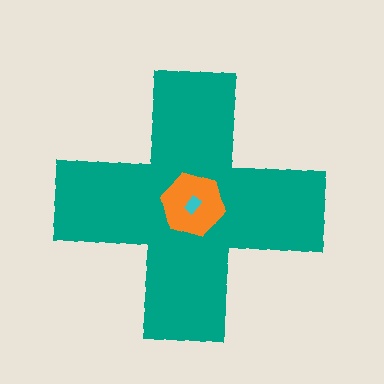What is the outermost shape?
The teal cross.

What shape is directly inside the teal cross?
The orange hexagon.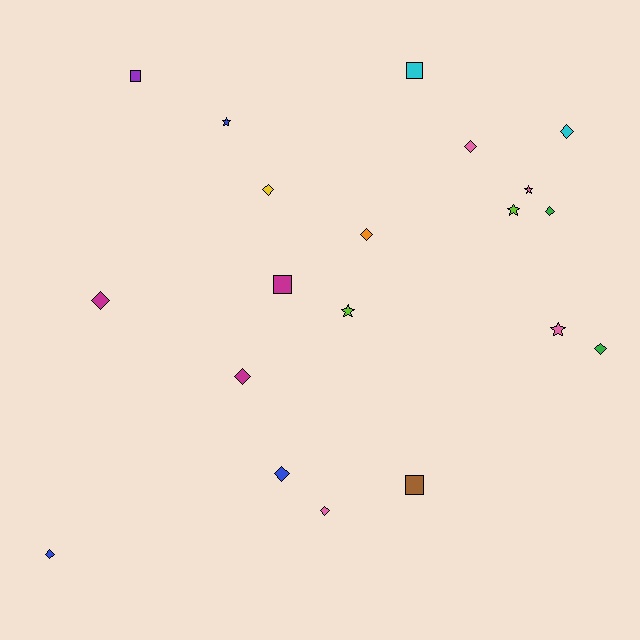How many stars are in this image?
There are 5 stars.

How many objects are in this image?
There are 20 objects.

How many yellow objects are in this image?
There is 1 yellow object.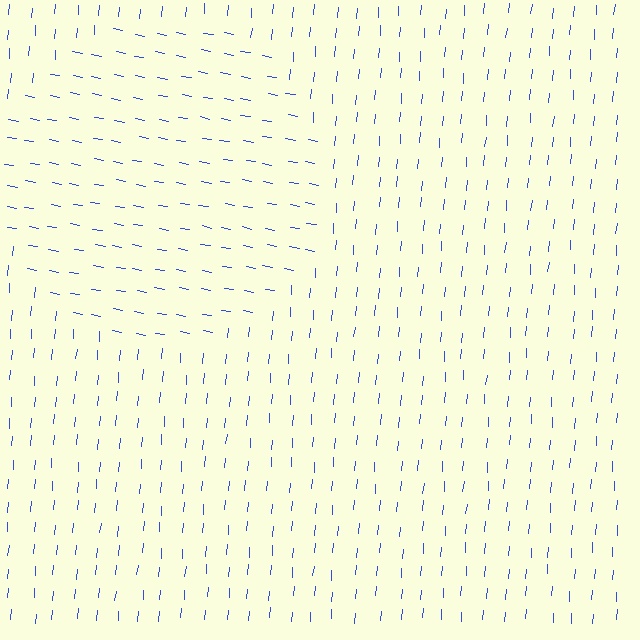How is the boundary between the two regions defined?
The boundary is defined purely by a change in line orientation (approximately 85 degrees difference). All lines are the same color and thickness.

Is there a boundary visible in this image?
Yes, there is a texture boundary formed by a change in line orientation.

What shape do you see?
I see a circle.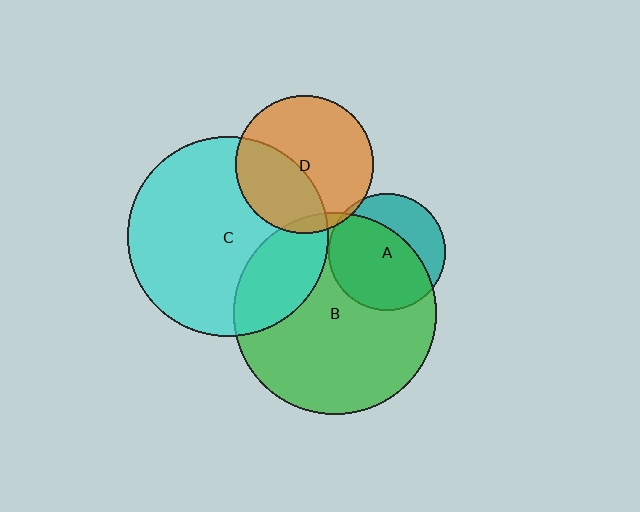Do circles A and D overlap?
Yes.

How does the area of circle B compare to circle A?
Approximately 3.0 times.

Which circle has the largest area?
Circle B (green).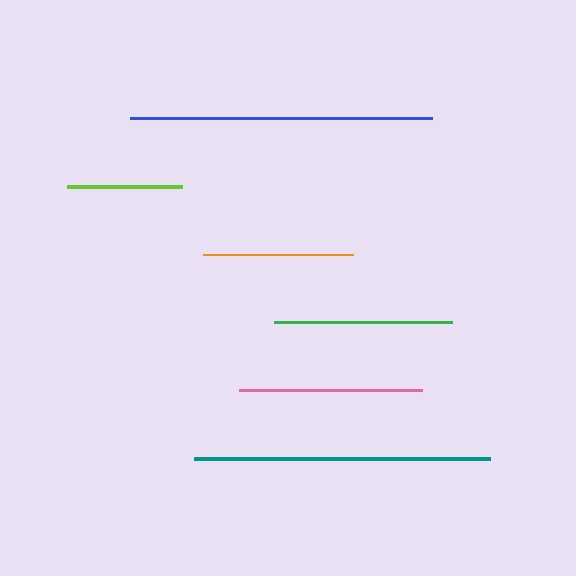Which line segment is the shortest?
The lime line is the shortest at approximately 115 pixels.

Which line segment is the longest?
The blue line is the longest at approximately 303 pixels.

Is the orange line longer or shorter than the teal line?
The teal line is longer than the orange line.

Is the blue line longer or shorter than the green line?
The blue line is longer than the green line.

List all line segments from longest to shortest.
From longest to shortest: blue, teal, pink, green, orange, lime.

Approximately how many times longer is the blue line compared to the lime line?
The blue line is approximately 2.6 times the length of the lime line.